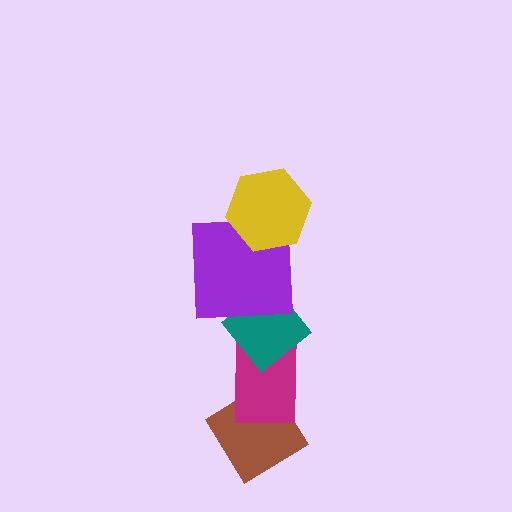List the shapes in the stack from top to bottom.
From top to bottom: the yellow hexagon, the purple square, the teal diamond, the magenta rectangle, the brown diamond.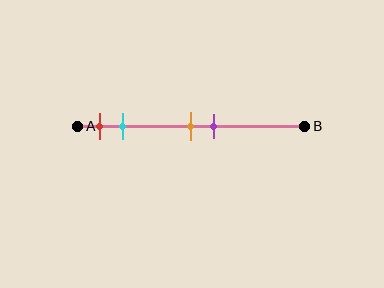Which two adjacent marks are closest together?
The orange and purple marks are the closest adjacent pair.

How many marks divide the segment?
There are 4 marks dividing the segment.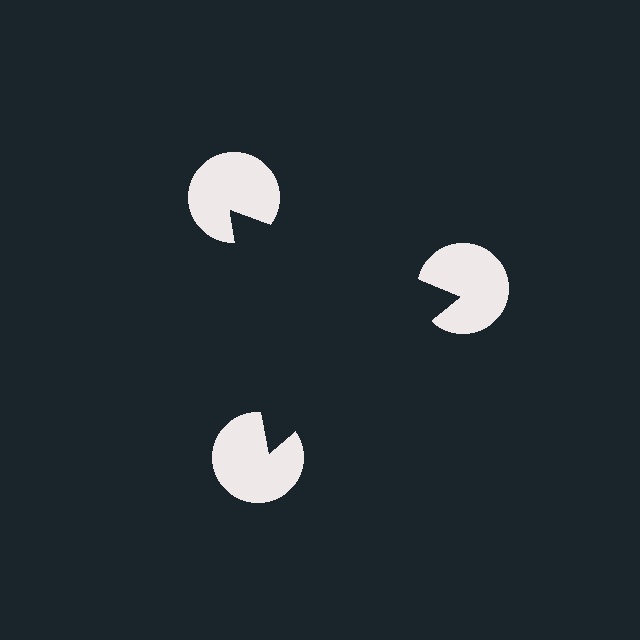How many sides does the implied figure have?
3 sides.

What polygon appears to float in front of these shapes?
An illusory triangle — its edges are inferred from the aligned wedge cuts in the pac-man discs, not physically drawn.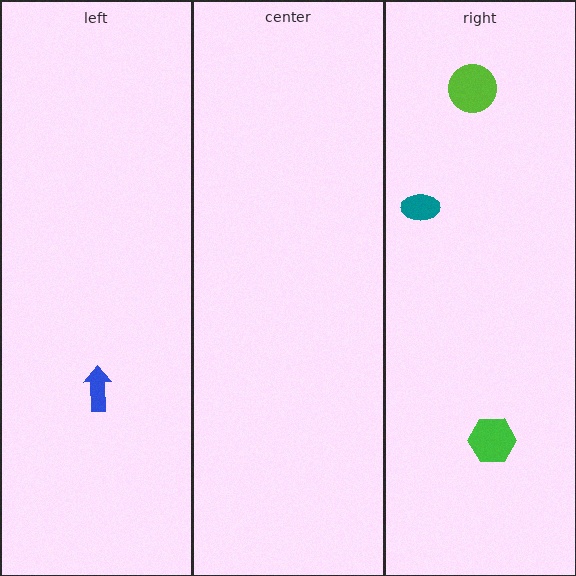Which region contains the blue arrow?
The left region.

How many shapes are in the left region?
1.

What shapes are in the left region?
The blue arrow.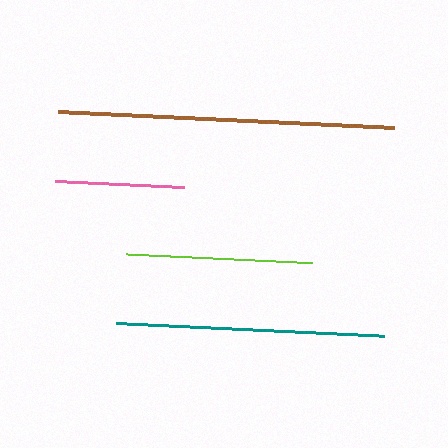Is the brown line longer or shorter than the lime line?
The brown line is longer than the lime line.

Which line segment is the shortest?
The pink line is the shortest at approximately 129 pixels.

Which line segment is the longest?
The brown line is the longest at approximately 336 pixels.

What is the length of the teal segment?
The teal segment is approximately 268 pixels long.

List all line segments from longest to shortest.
From longest to shortest: brown, teal, lime, pink.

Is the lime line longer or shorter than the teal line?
The teal line is longer than the lime line.